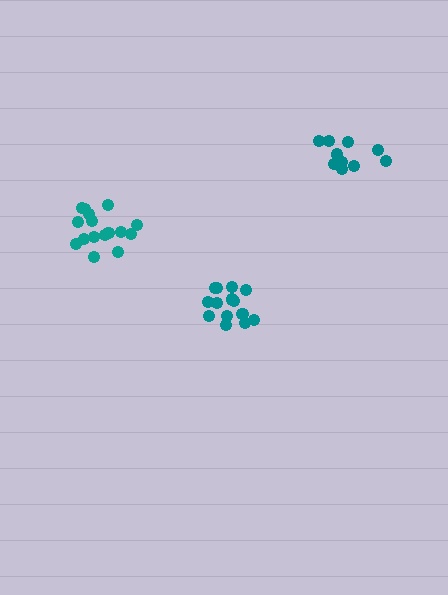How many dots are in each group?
Group 1: 10 dots, Group 2: 14 dots, Group 3: 16 dots (40 total).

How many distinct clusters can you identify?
There are 3 distinct clusters.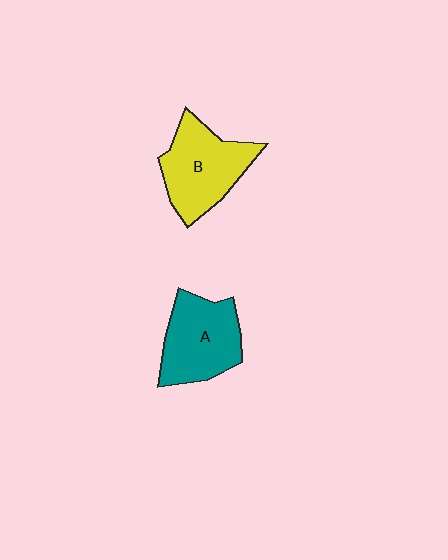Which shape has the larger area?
Shape B (yellow).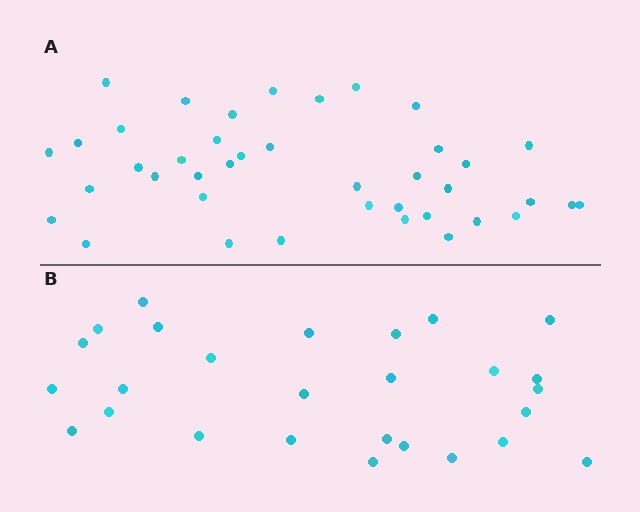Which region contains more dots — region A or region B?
Region A (the top region) has more dots.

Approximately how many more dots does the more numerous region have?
Region A has approximately 15 more dots than region B.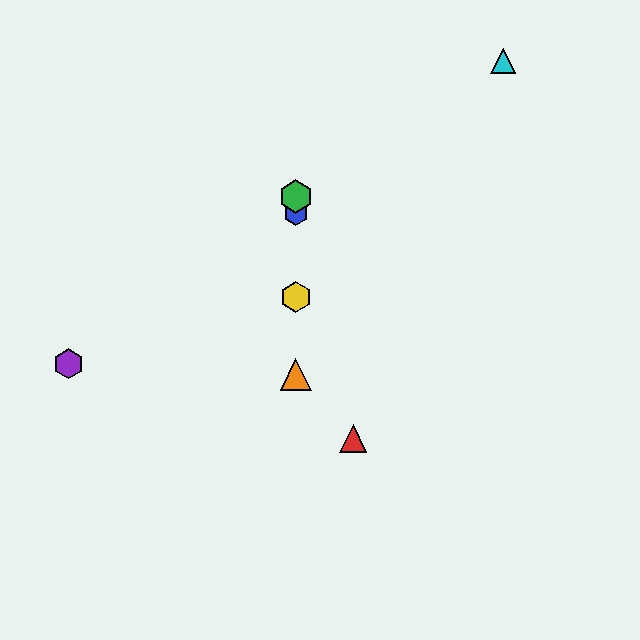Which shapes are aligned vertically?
The blue hexagon, the green hexagon, the yellow hexagon, the orange triangle are aligned vertically.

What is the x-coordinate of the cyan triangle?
The cyan triangle is at x≈503.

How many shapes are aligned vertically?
4 shapes (the blue hexagon, the green hexagon, the yellow hexagon, the orange triangle) are aligned vertically.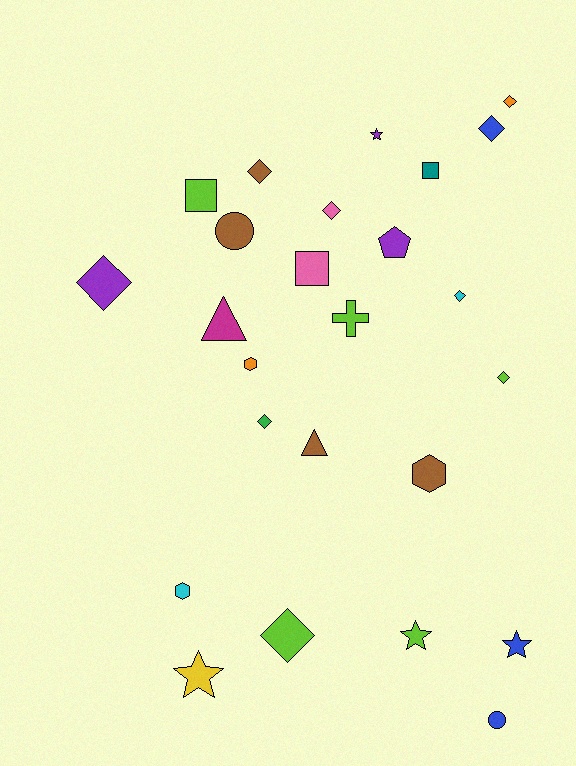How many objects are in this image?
There are 25 objects.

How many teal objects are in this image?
There is 1 teal object.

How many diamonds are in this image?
There are 9 diamonds.